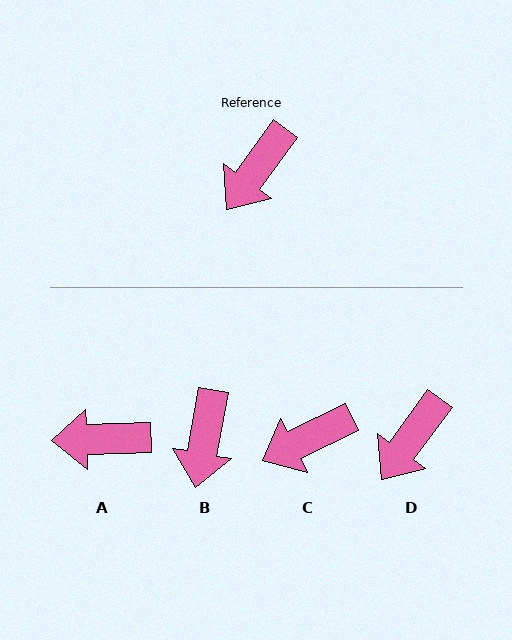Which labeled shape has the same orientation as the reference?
D.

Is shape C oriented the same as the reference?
No, it is off by about 28 degrees.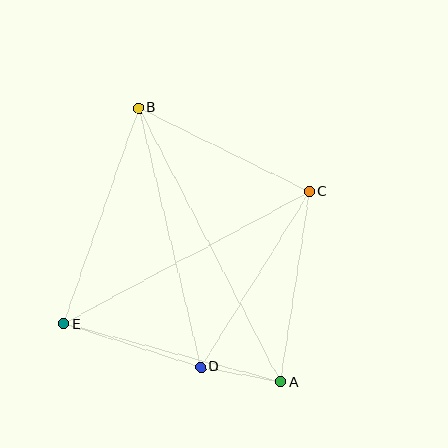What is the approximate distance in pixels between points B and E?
The distance between B and E is approximately 229 pixels.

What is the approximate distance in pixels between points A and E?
The distance between A and E is approximately 225 pixels.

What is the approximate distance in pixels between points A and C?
The distance between A and C is approximately 193 pixels.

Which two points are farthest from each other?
Points A and B are farthest from each other.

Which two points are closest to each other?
Points A and D are closest to each other.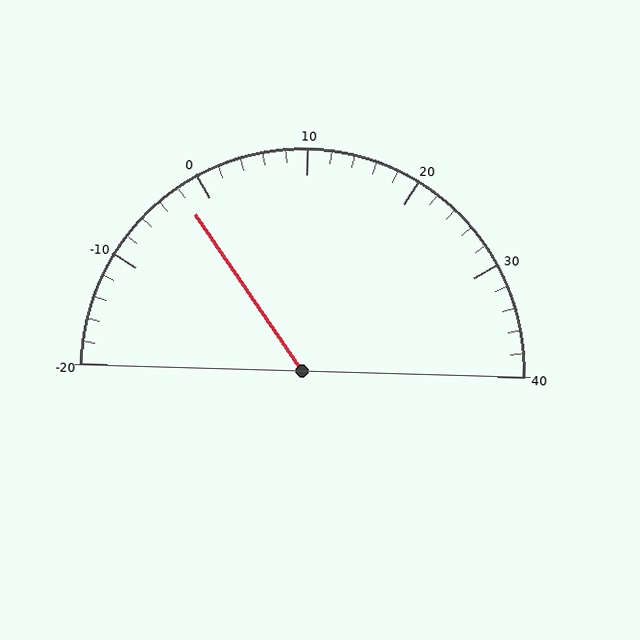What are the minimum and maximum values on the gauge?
The gauge ranges from -20 to 40.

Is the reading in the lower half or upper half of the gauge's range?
The reading is in the lower half of the range (-20 to 40).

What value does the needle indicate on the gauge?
The needle indicates approximately -2.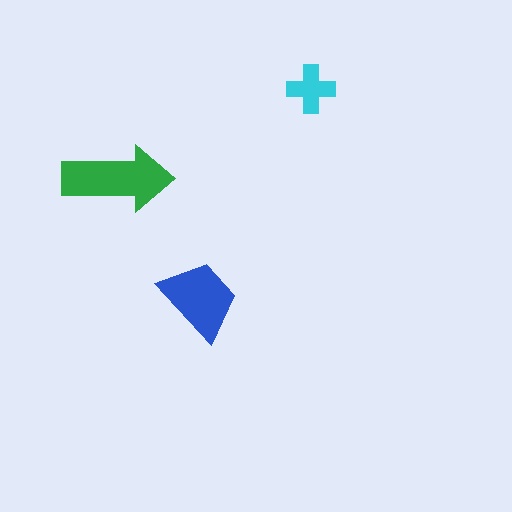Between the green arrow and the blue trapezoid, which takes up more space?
The green arrow.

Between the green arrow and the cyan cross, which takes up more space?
The green arrow.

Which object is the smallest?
The cyan cross.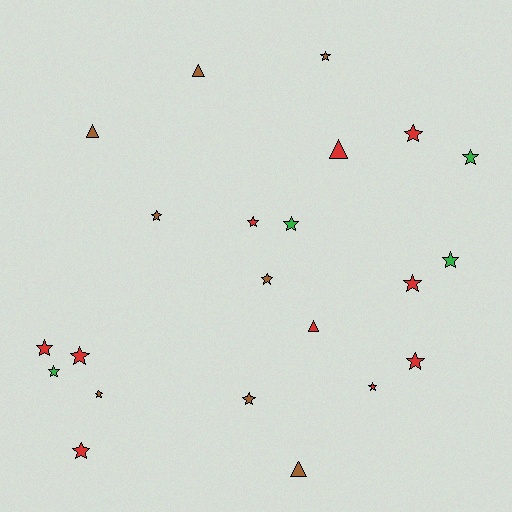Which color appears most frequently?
Red, with 10 objects.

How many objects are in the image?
There are 22 objects.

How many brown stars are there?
There are 5 brown stars.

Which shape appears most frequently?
Star, with 17 objects.